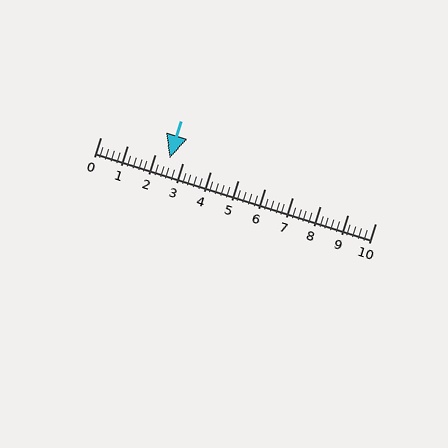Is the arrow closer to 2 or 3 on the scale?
The arrow is closer to 3.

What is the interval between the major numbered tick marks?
The major tick marks are spaced 1 units apart.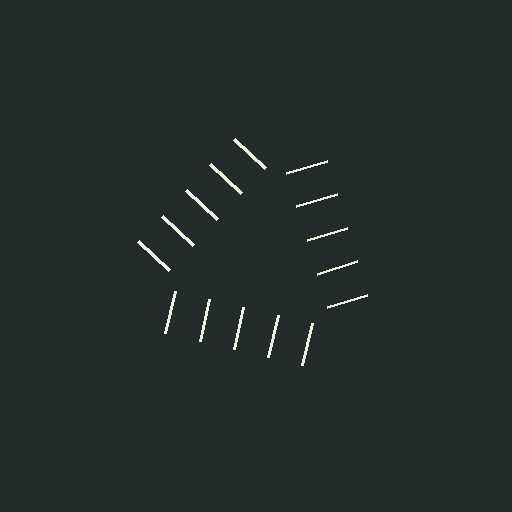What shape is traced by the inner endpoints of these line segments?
An illusory triangle — the line segments terminate on its edges but no continuous stroke is drawn.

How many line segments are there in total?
15 — 5 along each of the 3 edges.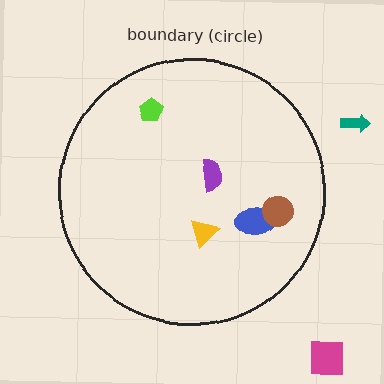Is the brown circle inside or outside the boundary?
Inside.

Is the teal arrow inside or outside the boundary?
Outside.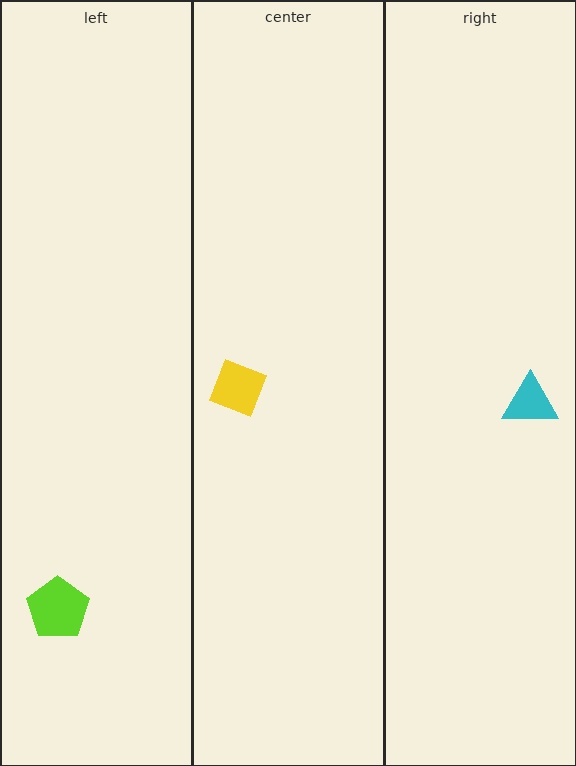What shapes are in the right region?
The cyan triangle.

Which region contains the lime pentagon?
The left region.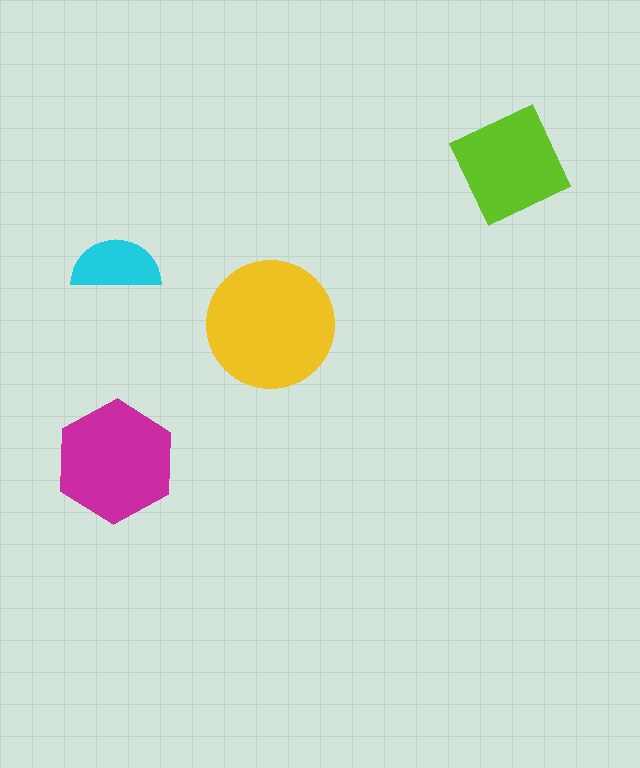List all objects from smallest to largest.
The cyan semicircle, the lime diamond, the magenta hexagon, the yellow circle.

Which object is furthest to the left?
The magenta hexagon is leftmost.